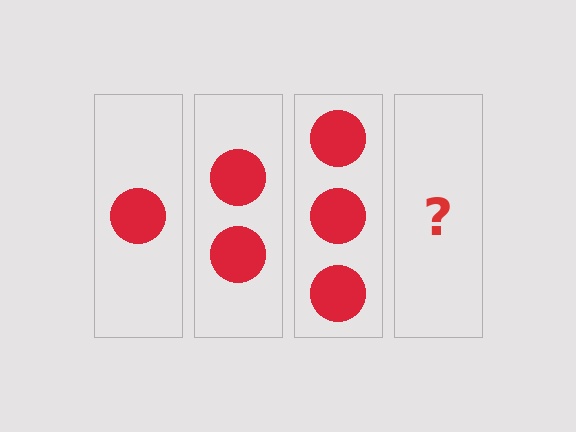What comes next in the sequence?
The next element should be 4 circles.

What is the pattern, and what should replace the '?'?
The pattern is that each step adds one more circle. The '?' should be 4 circles.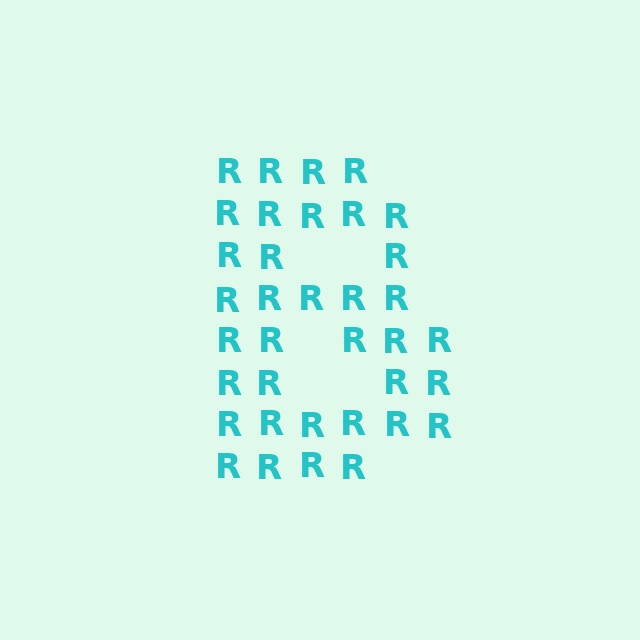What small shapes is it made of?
It is made of small letter R's.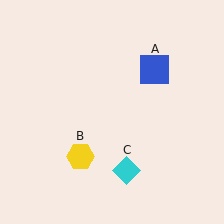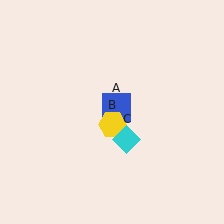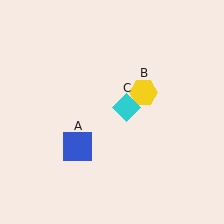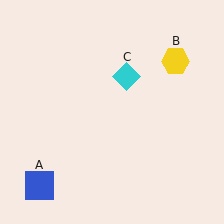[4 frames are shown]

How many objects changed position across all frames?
3 objects changed position: blue square (object A), yellow hexagon (object B), cyan diamond (object C).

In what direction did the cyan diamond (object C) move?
The cyan diamond (object C) moved up.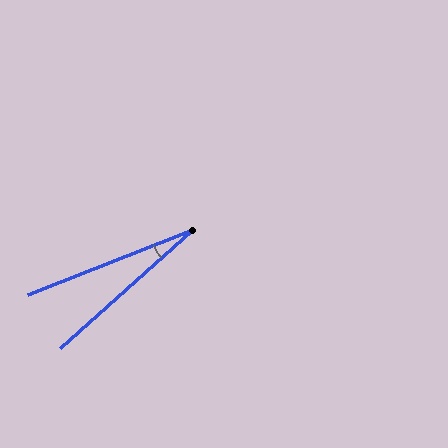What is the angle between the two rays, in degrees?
Approximately 20 degrees.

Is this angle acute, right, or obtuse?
It is acute.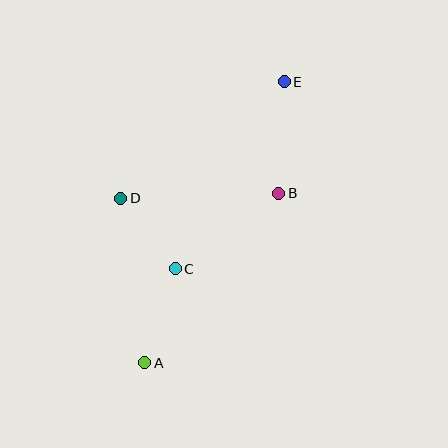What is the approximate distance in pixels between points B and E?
The distance between B and E is approximately 112 pixels.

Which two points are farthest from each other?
Points A and E are farthest from each other.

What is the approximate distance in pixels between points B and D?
The distance between B and D is approximately 158 pixels.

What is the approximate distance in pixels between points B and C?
The distance between B and C is approximately 128 pixels.